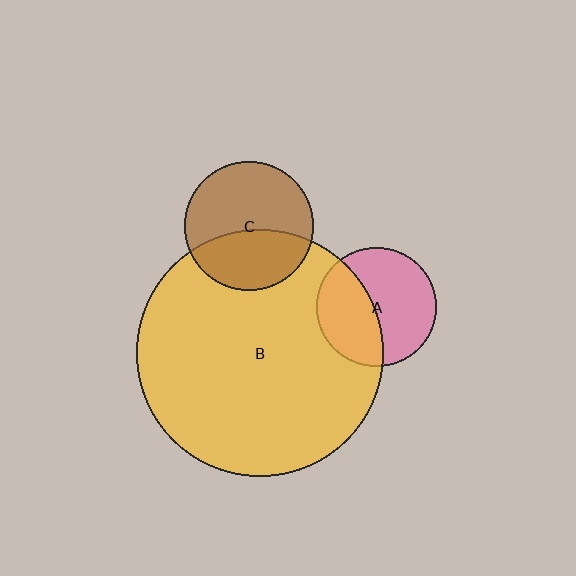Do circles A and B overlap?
Yes.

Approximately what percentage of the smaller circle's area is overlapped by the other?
Approximately 45%.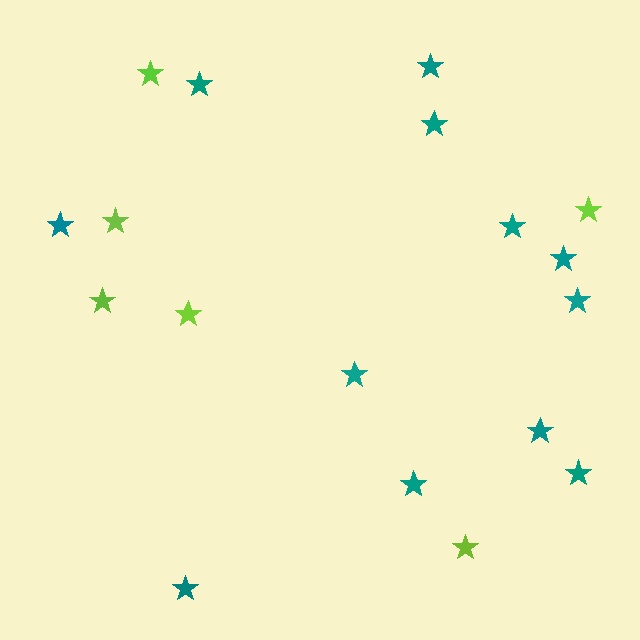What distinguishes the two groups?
There are 2 groups: one group of lime stars (6) and one group of teal stars (12).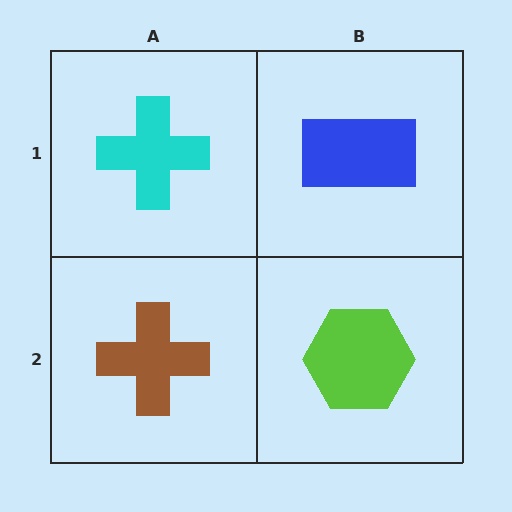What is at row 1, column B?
A blue rectangle.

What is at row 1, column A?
A cyan cross.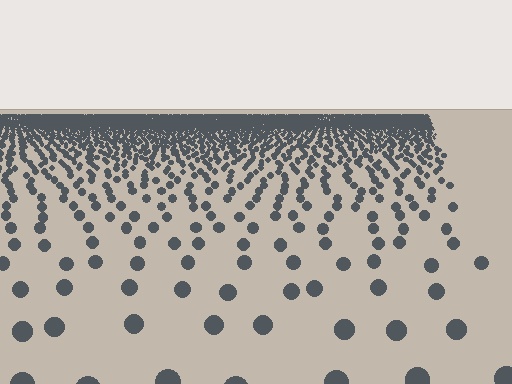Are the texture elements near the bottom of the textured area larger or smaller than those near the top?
Larger. Near the bottom, elements are closer to the viewer and appear at a bigger on-screen size.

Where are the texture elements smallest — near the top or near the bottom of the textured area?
Near the top.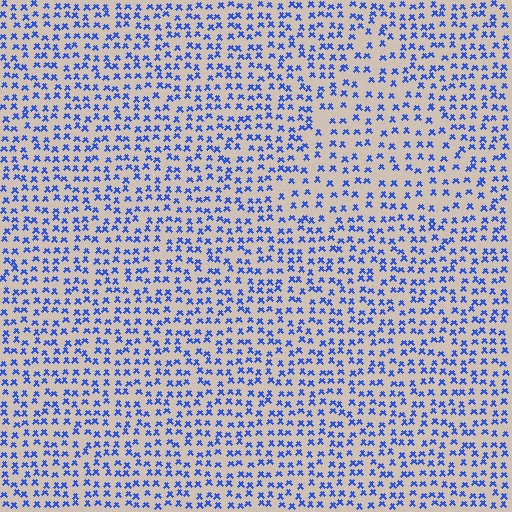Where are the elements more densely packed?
The elements are more densely packed outside the triangle boundary.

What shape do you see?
I see a triangle.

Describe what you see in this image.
The image contains small blue elements arranged at two different densities. A triangle-shaped region is visible where the elements are less densely packed than the surrounding area.